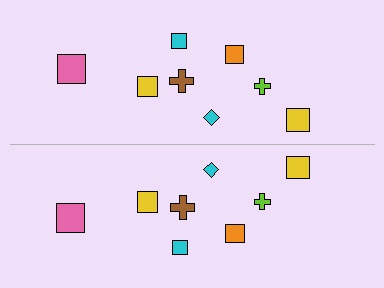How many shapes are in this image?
There are 16 shapes in this image.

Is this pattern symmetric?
Yes, this pattern has bilateral (reflection) symmetry.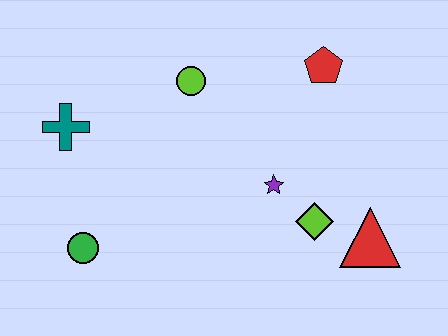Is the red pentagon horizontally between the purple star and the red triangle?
Yes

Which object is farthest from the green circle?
The red pentagon is farthest from the green circle.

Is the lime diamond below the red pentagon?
Yes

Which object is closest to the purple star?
The lime diamond is closest to the purple star.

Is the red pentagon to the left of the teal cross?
No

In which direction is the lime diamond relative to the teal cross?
The lime diamond is to the right of the teal cross.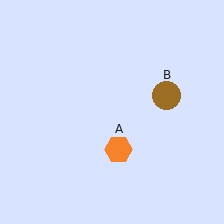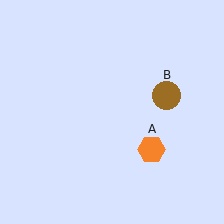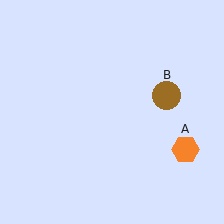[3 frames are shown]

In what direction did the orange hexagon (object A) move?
The orange hexagon (object A) moved right.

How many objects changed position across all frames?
1 object changed position: orange hexagon (object A).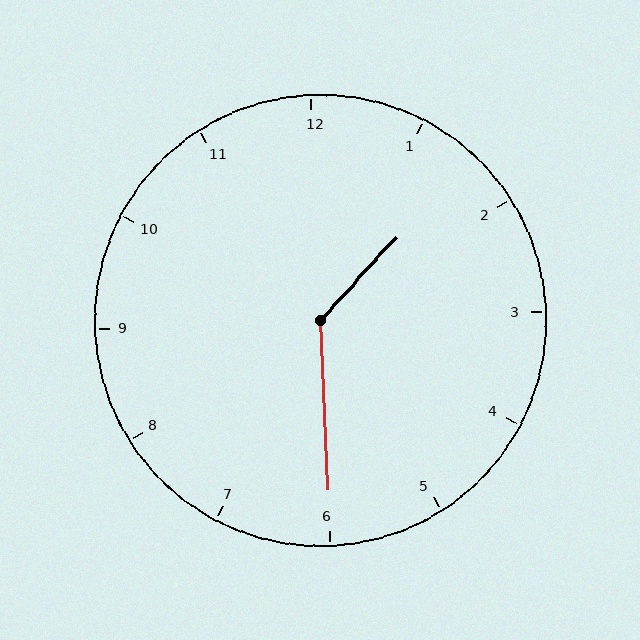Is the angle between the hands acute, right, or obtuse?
It is obtuse.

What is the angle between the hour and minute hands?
Approximately 135 degrees.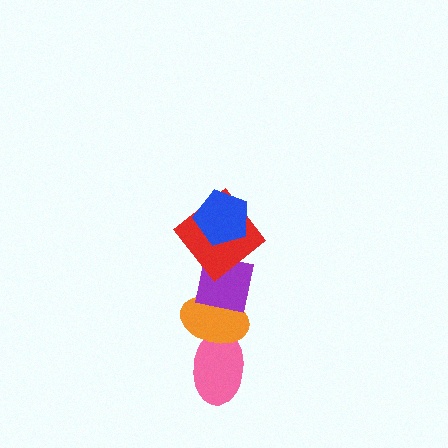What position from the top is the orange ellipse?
The orange ellipse is 4th from the top.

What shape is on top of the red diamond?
The blue pentagon is on top of the red diamond.